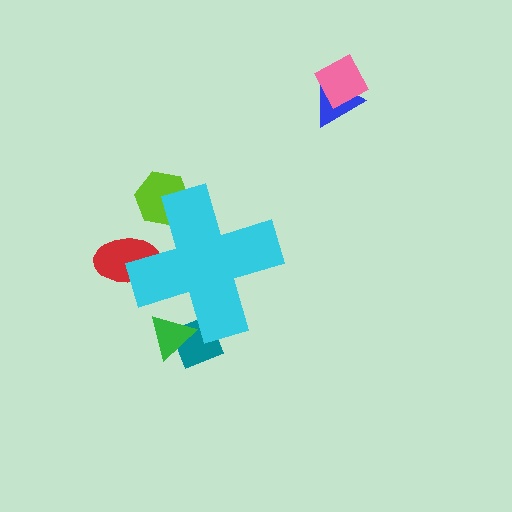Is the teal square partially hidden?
Yes, the teal square is partially hidden behind the cyan cross.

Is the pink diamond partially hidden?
No, the pink diamond is fully visible.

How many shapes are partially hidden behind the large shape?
4 shapes are partially hidden.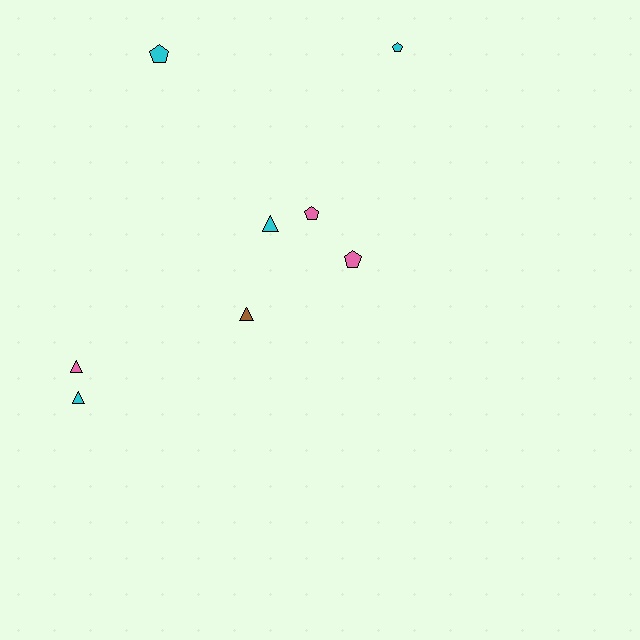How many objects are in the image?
There are 8 objects.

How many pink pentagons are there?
There are 2 pink pentagons.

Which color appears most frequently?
Cyan, with 4 objects.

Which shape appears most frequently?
Pentagon, with 4 objects.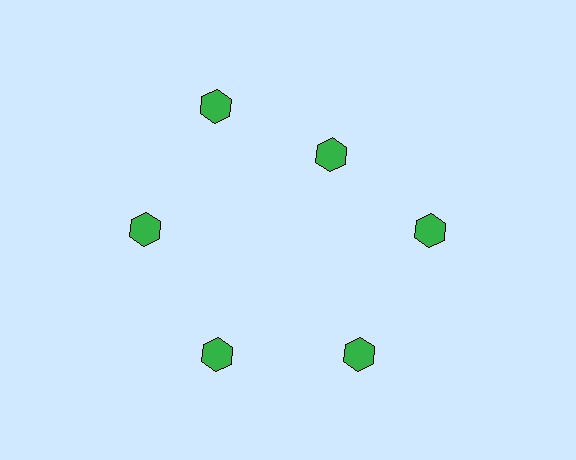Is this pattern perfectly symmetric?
No. The 6 green hexagons are arranged in a ring, but one element near the 1 o'clock position is pulled inward toward the center, breaking the 6-fold rotational symmetry.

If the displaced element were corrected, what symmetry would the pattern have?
It would have 6-fold rotational symmetry — the pattern would map onto itself every 60 degrees.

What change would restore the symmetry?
The symmetry would be restored by moving it outward, back onto the ring so that all 6 hexagons sit at equal angles and equal distance from the center.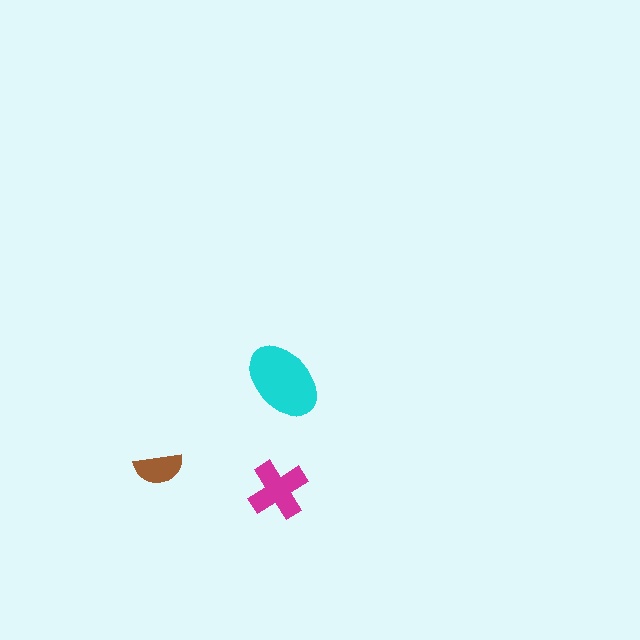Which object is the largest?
The cyan ellipse.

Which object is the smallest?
The brown semicircle.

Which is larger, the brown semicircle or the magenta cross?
The magenta cross.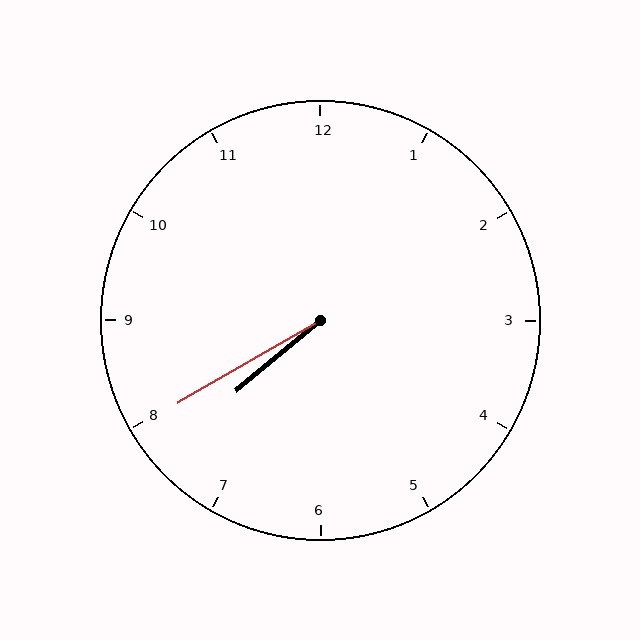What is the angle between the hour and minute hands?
Approximately 10 degrees.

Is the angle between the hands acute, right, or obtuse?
It is acute.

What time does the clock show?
7:40.